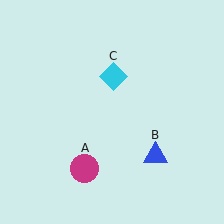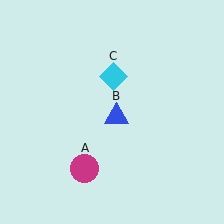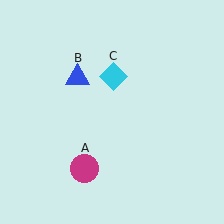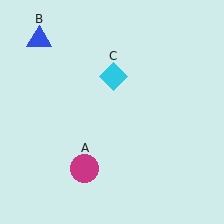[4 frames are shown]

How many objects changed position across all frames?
1 object changed position: blue triangle (object B).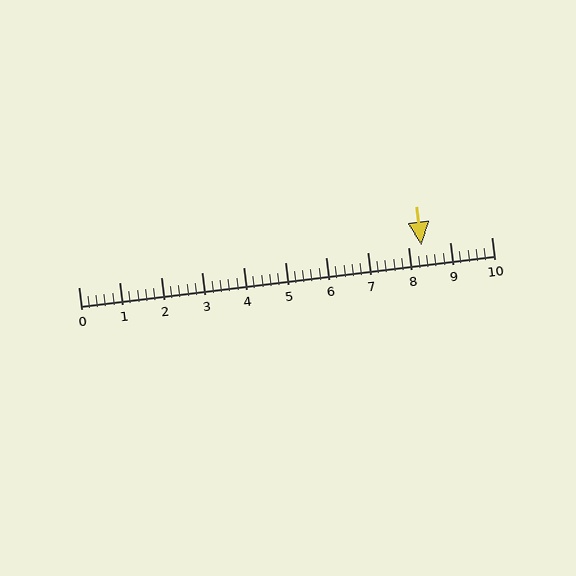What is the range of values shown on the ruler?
The ruler shows values from 0 to 10.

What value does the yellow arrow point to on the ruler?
The yellow arrow points to approximately 8.3.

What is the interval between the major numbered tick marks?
The major tick marks are spaced 1 units apart.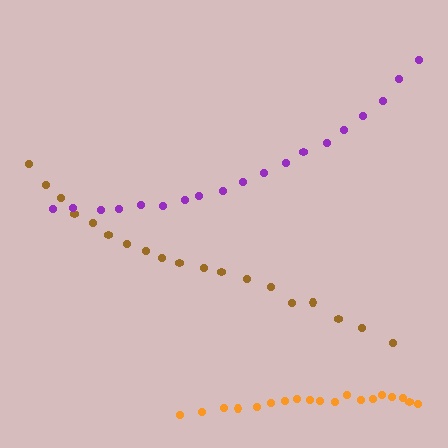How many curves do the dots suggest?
There are 3 distinct paths.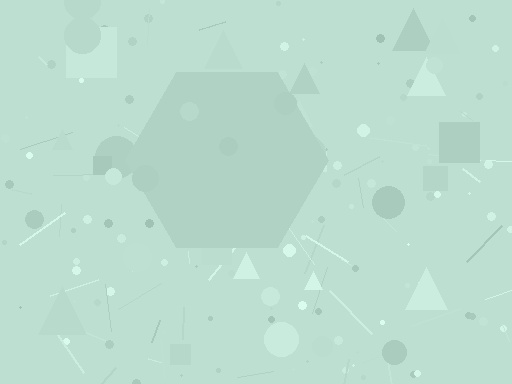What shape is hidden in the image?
A hexagon is hidden in the image.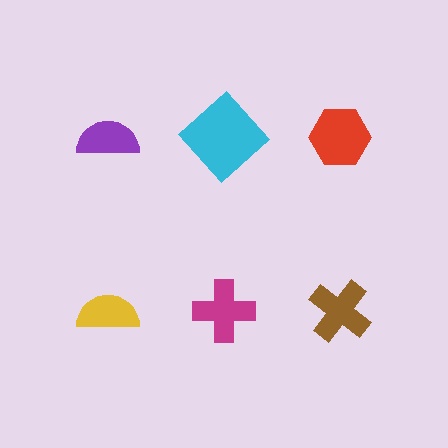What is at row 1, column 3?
A red hexagon.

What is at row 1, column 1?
A purple semicircle.